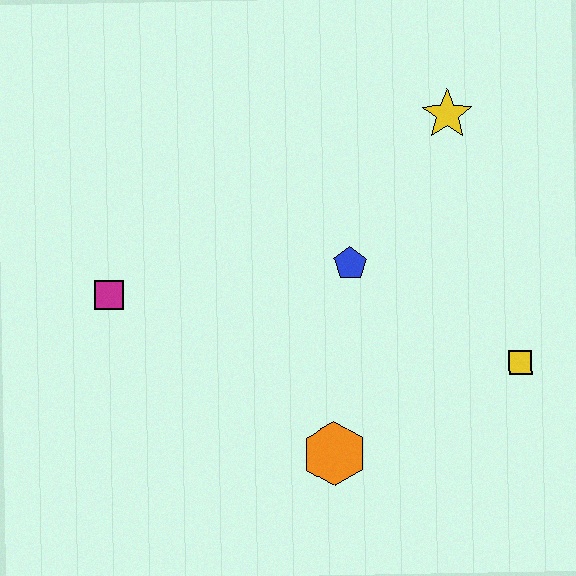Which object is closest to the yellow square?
The blue pentagon is closest to the yellow square.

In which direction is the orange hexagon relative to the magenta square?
The orange hexagon is to the right of the magenta square.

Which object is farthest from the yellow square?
The magenta square is farthest from the yellow square.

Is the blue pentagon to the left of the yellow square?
Yes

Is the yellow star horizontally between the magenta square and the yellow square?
Yes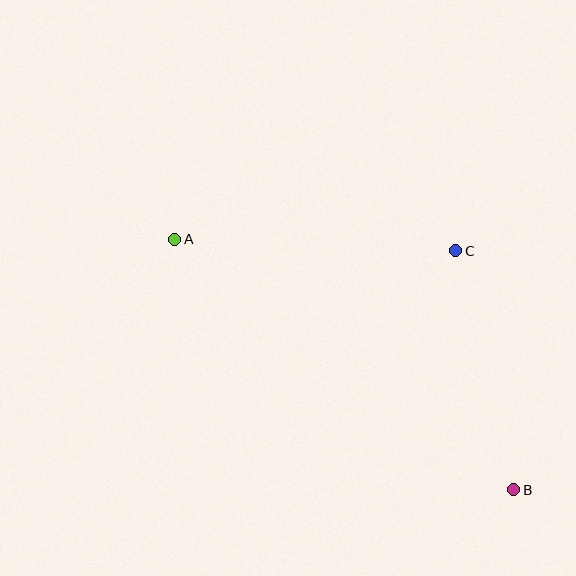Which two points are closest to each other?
Points B and C are closest to each other.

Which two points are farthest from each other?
Points A and B are farthest from each other.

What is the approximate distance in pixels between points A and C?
The distance between A and C is approximately 281 pixels.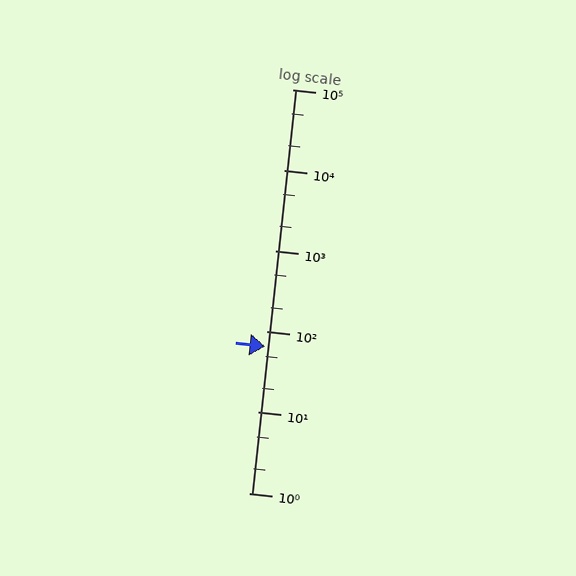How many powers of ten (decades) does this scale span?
The scale spans 5 decades, from 1 to 100000.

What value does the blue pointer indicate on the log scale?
The pointer indicates approximately 65.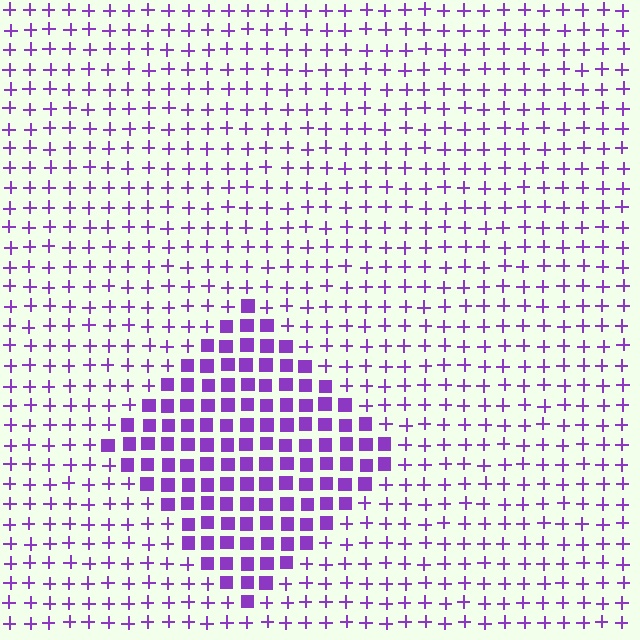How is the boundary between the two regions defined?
The boundary is defined by a change in element shape: squares inside vs. plus signs outside. All elements share the same color and spacing.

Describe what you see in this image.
The image is filled with small purple elements arranged in a uniform grid. A diamond-shaped region contains squares, while the surrounding area contains plus signs. The boundary is defined purely by the change in element shape.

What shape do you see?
I see a diamond.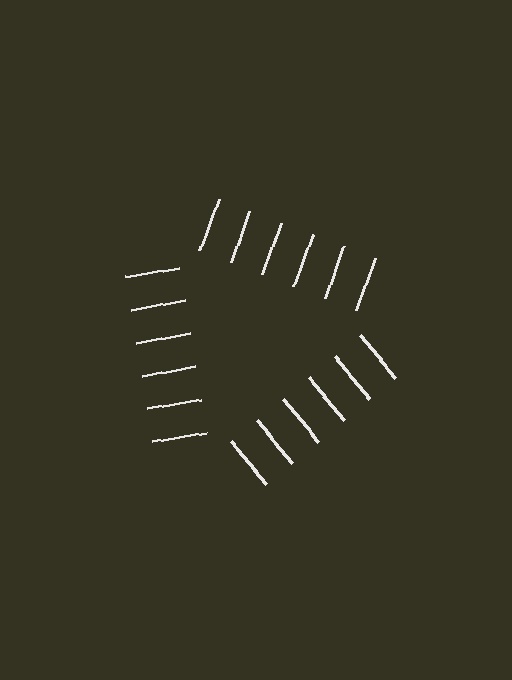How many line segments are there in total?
18 — 6 along each of the 3 edges.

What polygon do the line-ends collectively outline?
An illusory triangle — the line segments terminate on its edges but no continuous stroke is drawn.